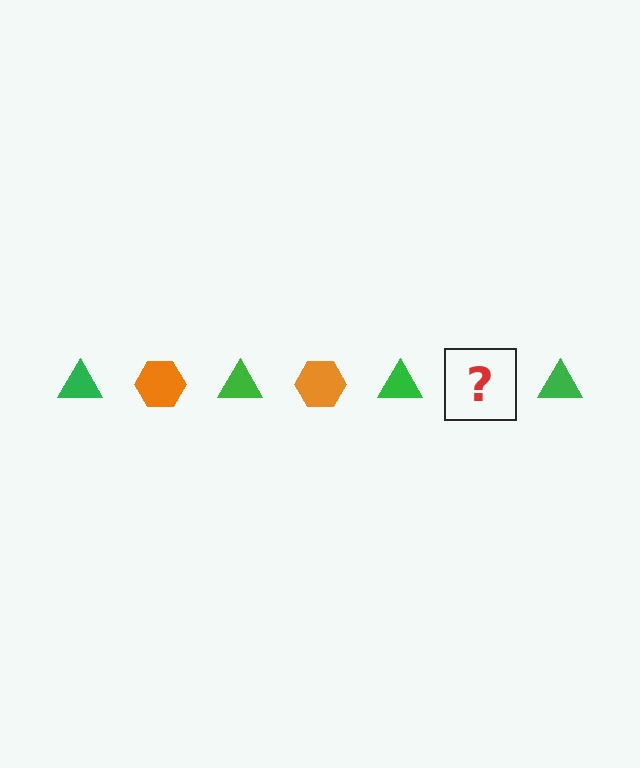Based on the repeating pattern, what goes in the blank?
The blank should be an orange hexagon.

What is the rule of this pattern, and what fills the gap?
The rule is that the pattern alternates between green triangle and orange hexagon. The gap should be filled with an orange hexagon.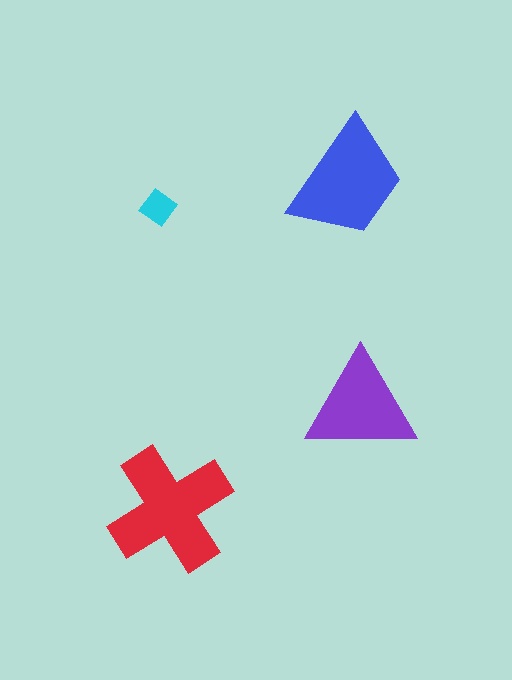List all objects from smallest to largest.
The cyan diamond, the purple triangle, the blue trapezoid, the red cross.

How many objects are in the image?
There are 4 objects in the image.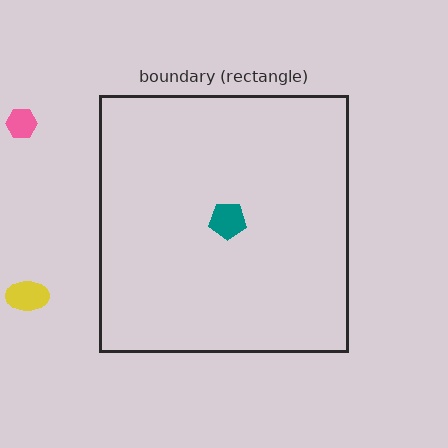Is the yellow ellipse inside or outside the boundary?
Outside.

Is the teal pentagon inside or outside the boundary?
Inside.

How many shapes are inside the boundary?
1 inside, 2 outside.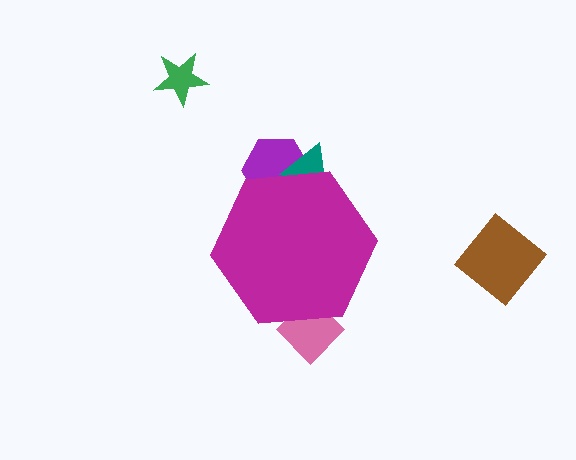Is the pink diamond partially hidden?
Yes, the pink diamond is partially hidden behind the magenta hexagon.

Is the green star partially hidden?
No, the green star is fully visible.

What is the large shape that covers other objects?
A magenta hexagon.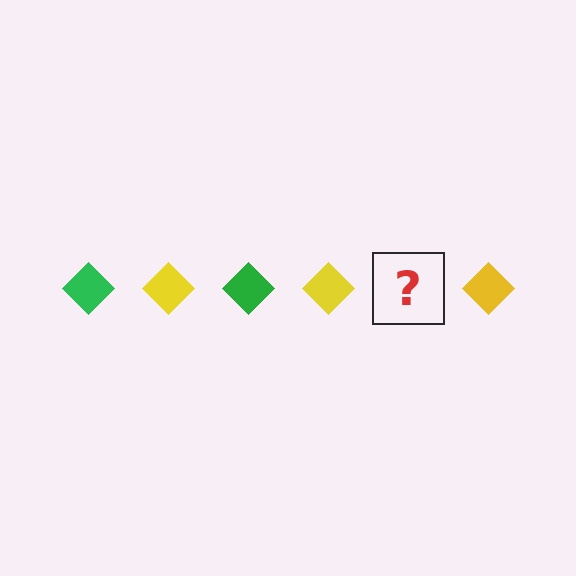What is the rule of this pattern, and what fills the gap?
The rule is that the pattern cycles through green, yellow diamonds. The gap should be filled with a green diamond.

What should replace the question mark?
The question mark should be replaced with a green diamond.